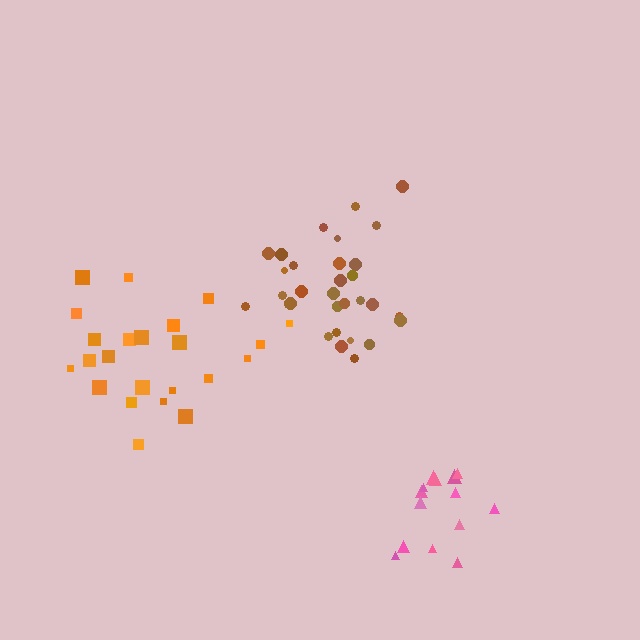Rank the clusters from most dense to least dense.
brown, pink, orange.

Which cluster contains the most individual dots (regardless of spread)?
Brown (31).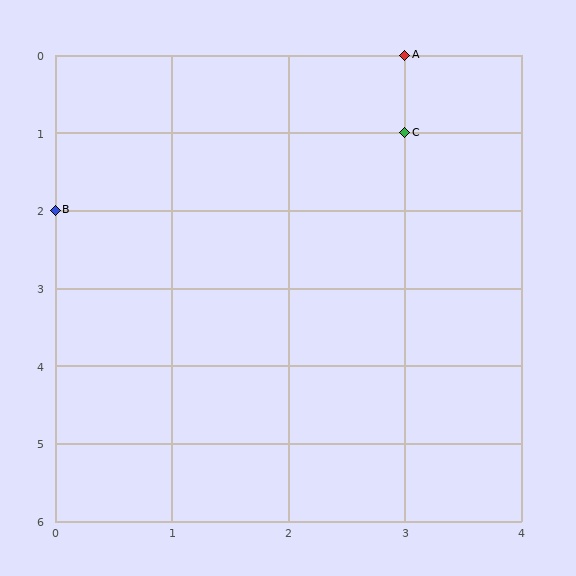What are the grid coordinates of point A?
Point A is at grid coordinates (3, 0).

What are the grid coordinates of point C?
Point C is at grid coordinates (3, 1).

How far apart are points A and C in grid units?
Points A and C are 1 row apart.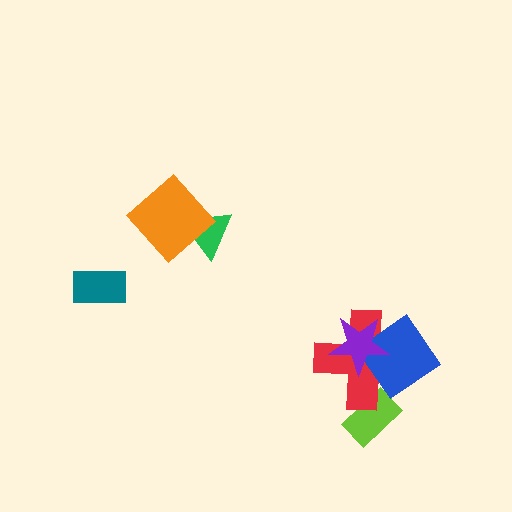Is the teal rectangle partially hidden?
No, no other shape covers it.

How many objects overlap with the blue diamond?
2 objects overlap with the blue diamond.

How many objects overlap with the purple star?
2 objects overlap with the purple star.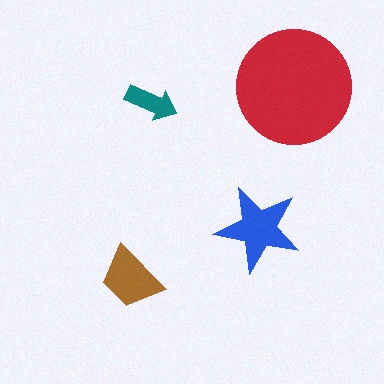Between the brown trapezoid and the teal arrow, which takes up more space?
The brown trapezoid.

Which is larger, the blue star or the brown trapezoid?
The blue star.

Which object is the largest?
The red circle.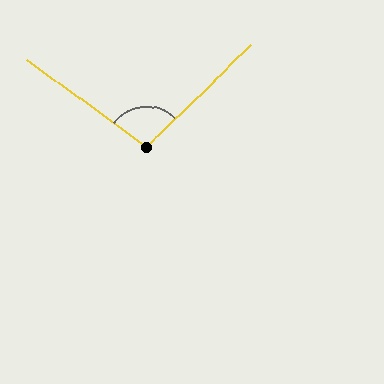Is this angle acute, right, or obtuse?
It is obtuse.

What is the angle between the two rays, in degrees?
Approximately 100 degrees.